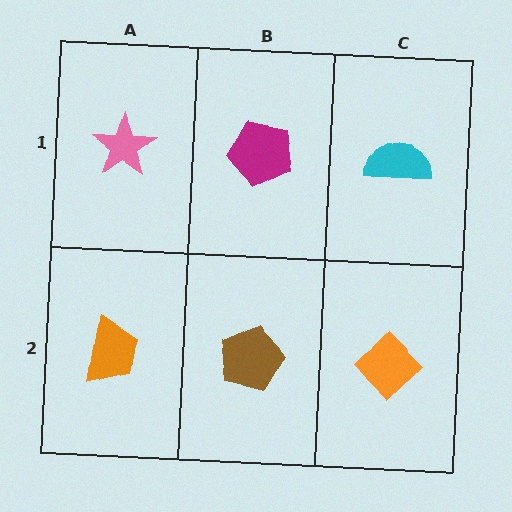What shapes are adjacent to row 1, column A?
An orange trapezoid (row 2, column A), a magenta pentagon (row 1, column B).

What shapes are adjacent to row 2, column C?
A cyan semicircle (row 1, column C), a brown pentagon (row 2, column B).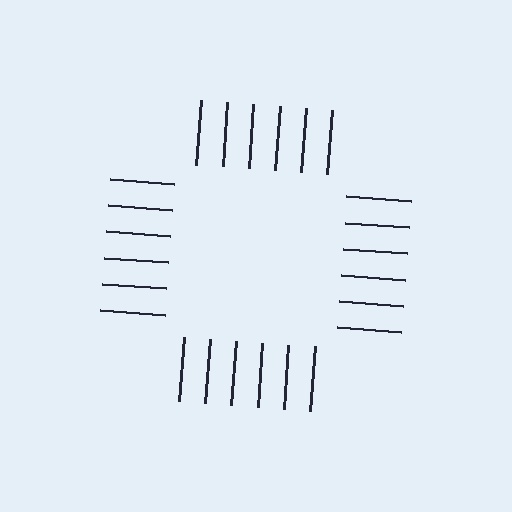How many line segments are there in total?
24 — 6 along each of the 4 edges.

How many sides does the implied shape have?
4 sides — the line-ends trace a square.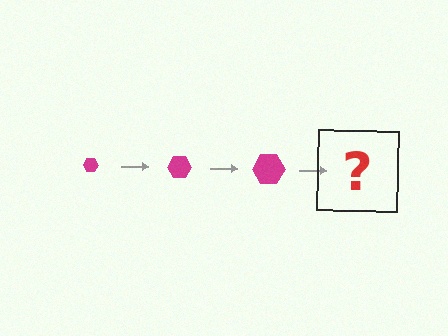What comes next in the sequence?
The next element should be a magenta hexagon, larger than the previous one.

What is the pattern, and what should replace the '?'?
The pattern is that the hexagon gets progressively larger each step. The '?' should be a magenta hexagon, larger than the previous one.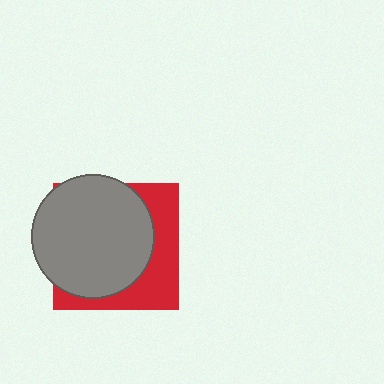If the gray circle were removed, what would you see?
You would see the complete red square.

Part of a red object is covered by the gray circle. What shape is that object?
It is a square.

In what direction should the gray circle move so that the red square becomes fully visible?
The gray circle should move toward the upper-left. That is the shortest direction to clear the overlap and leave the red square fully visible.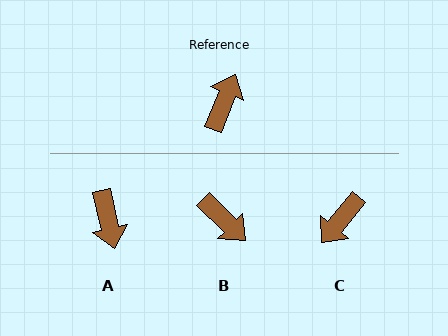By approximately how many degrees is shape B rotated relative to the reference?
Approximately 113 degrees clockwise.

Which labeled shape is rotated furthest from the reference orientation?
C, about 162 degrees away.